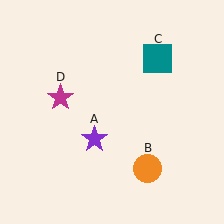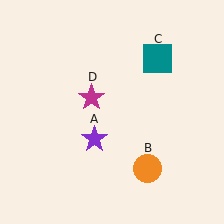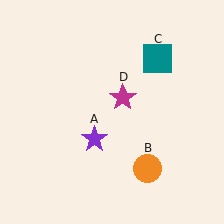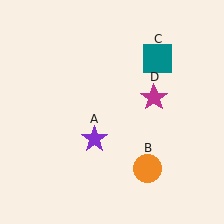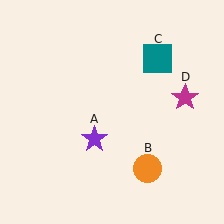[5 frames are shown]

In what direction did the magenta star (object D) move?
The magenta star (object D) moved right.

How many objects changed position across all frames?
1 object changed position: magenta star (object D).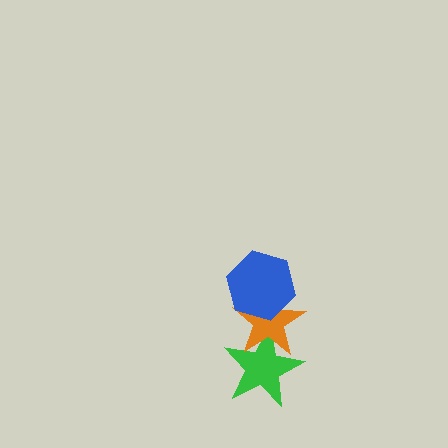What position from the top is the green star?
The green star is 3rd from the top.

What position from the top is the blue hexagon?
The blue hexagon is 1st from the top.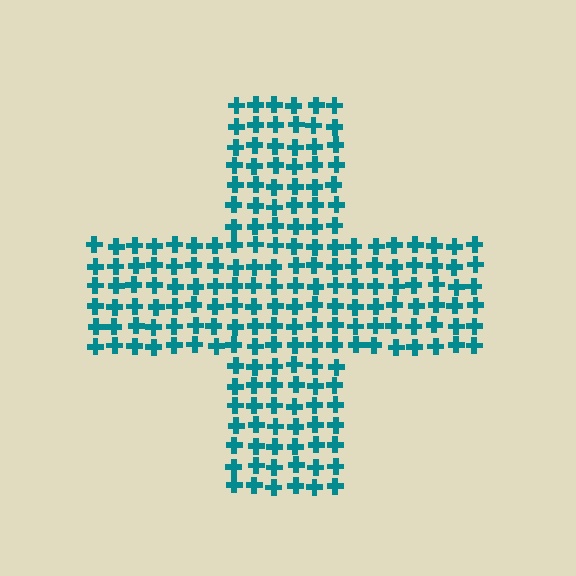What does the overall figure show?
The overall figure shows a cross.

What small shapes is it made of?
It is made of small crosses.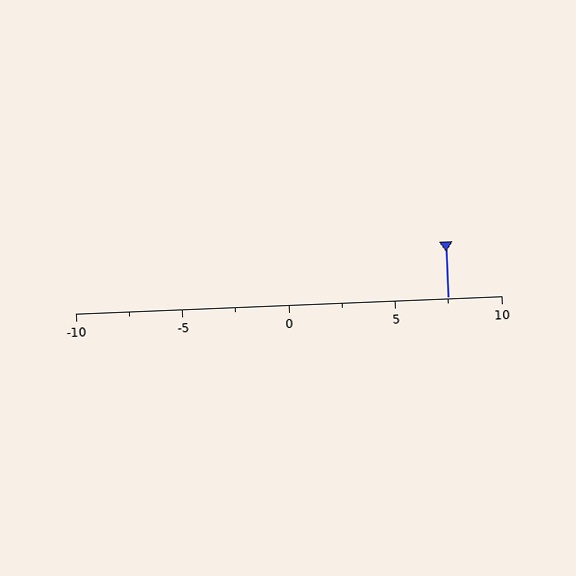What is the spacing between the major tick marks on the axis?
The major ticks are spaced 5 apart.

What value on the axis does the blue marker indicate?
The marker indicates approximately 7.5.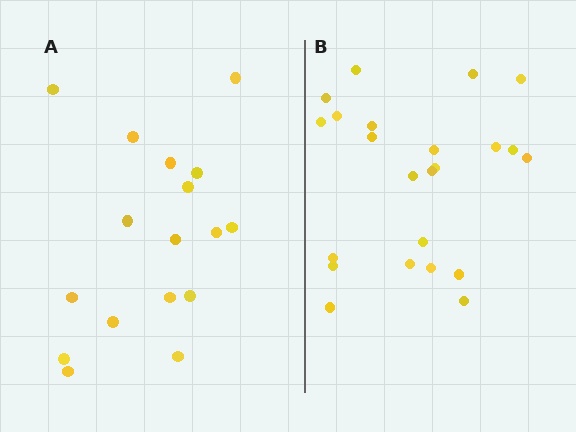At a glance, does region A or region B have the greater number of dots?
Region B (the right region) has more dots.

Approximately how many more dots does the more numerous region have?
Region B has about 6 more dots than region A.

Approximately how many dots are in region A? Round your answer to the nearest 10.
About 20 dots. (The exact count is 17, which rounds to 20.)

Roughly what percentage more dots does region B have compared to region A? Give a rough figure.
About 35% more.